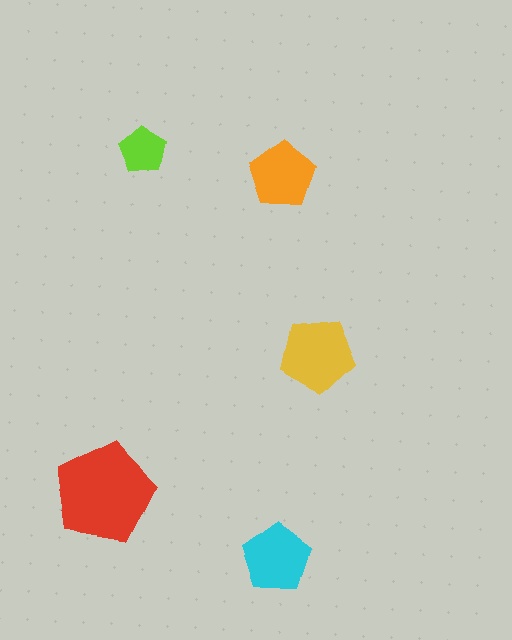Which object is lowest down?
The cyan pentagon is bottommost.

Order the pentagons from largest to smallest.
the red one, the yellow one, the cyan one, the orange one, the lime one.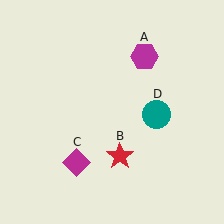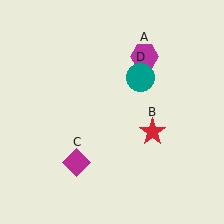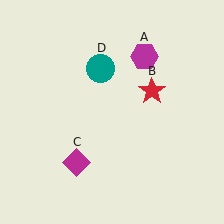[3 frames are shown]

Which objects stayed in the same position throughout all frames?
Magenta hexagon (object A) and magenta diamond (object C) remained stationary.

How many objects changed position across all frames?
2 objects changed position: red star (object B), teal circle (object D).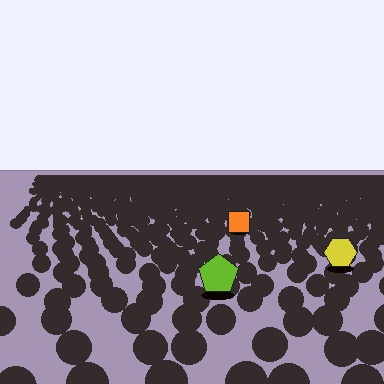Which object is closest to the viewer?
The lime pentagon is closest. The texture marks near it are larger and more spread out.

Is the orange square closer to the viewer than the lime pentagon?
No. The lime pentagon is closer — you can tell from the texture gradient: the ground texture is coarser near it.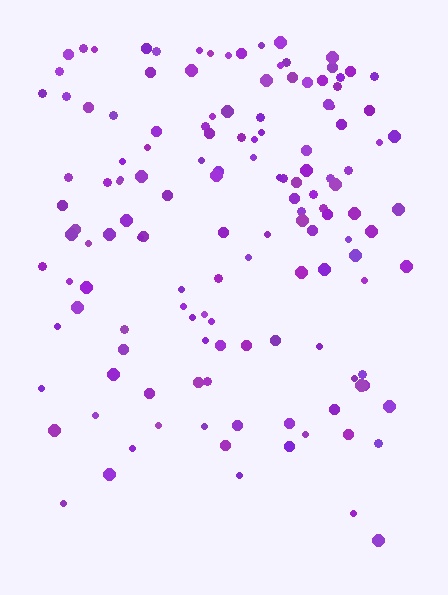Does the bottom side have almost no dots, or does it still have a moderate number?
Still a moderate number, just noticeably fewer than the top.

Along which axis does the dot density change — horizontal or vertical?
Vertical.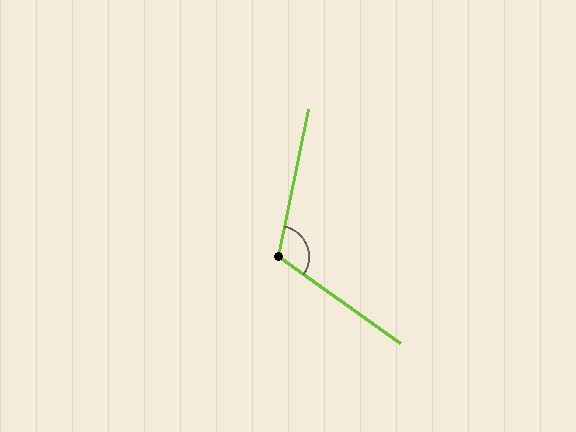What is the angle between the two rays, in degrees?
Approximately 114 degrees.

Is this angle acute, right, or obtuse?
It is obtuse.